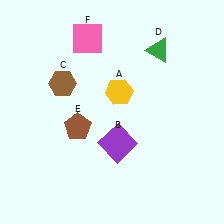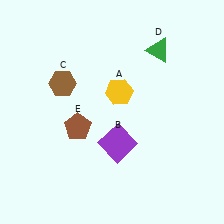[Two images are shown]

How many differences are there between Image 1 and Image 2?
There is 1 difference between the two images.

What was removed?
The pink square (F) was removed in Image 2.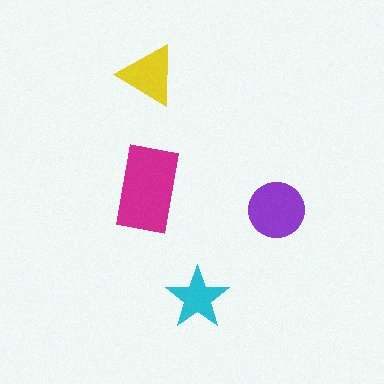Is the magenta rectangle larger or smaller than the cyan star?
Larger.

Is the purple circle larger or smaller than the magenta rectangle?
Smaller.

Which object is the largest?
The magenta rectangle.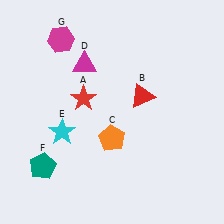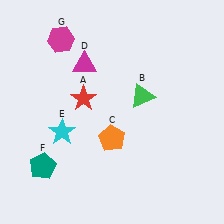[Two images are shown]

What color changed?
The triangle (B) changed from red in Image 1 to green in Image 2.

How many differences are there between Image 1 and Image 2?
There is 1 difference between the two images.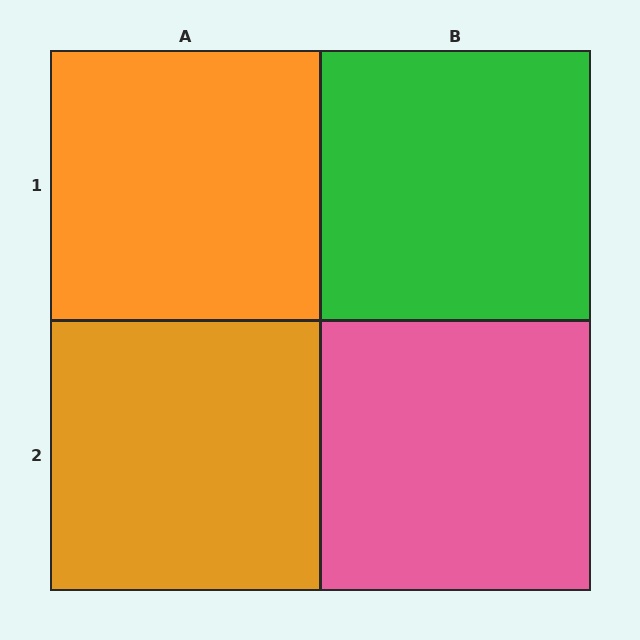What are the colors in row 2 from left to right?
Orange, pink.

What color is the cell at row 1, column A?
Orange.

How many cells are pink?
1 cell is pink.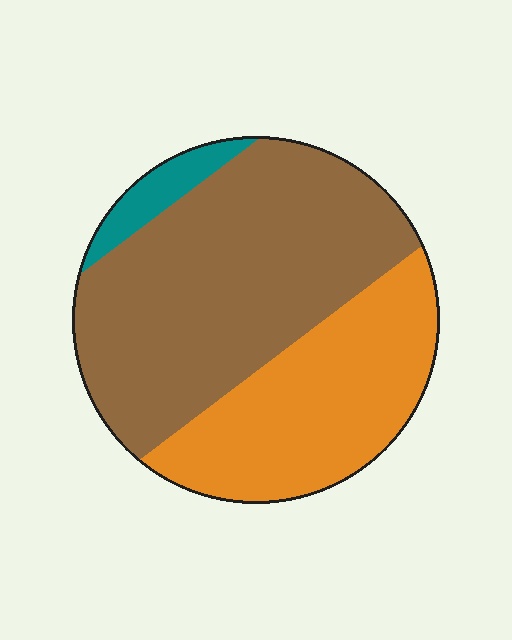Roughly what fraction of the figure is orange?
Orange covers around 35% of the figure.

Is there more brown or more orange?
Brown.